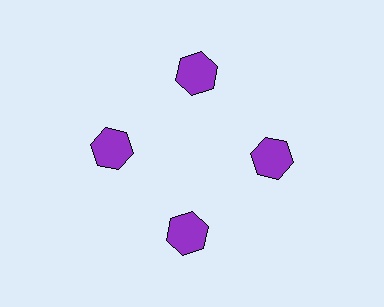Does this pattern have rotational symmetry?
Yes, this pattern has 4-fold rotational symmetry. It looks the same after rotating 90 degrees around the center.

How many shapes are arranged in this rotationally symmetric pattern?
There are 4 shapes, arranged in 4 groups of 1.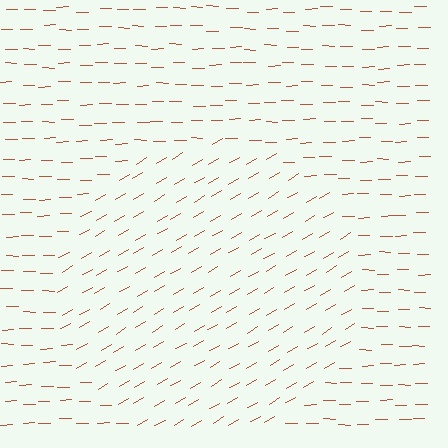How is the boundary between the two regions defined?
The boundary is defined purely by a change in line orientation (approximately 31 degrees difference). All lines are the same color and thickness.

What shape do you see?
I see a circle.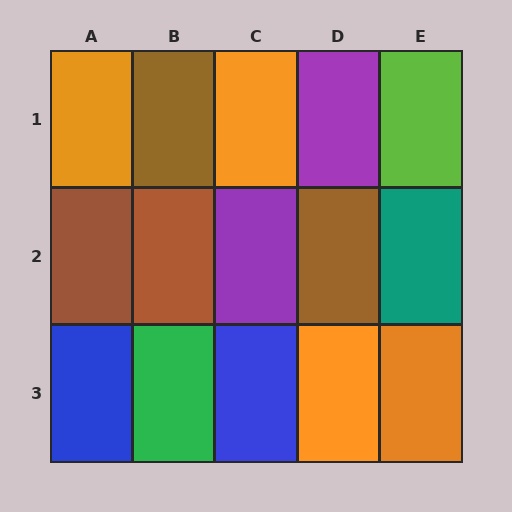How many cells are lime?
1 cell is lime.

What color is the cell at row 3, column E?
Orange.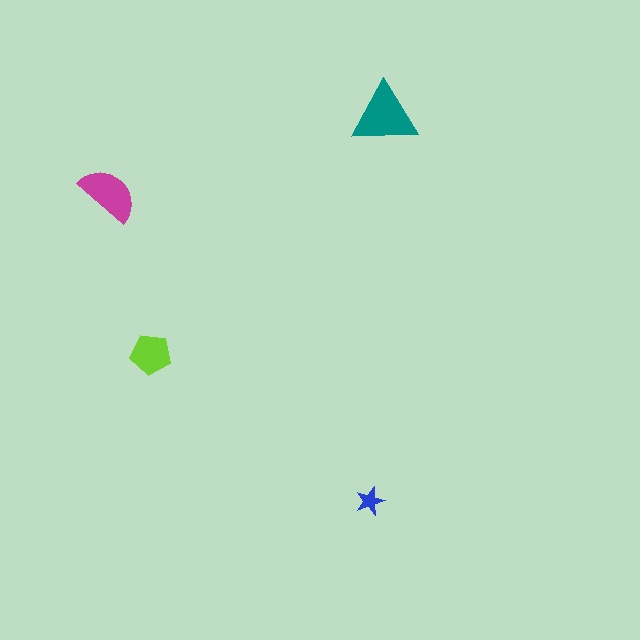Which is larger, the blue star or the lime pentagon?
The lime pentagon.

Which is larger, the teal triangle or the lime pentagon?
The teal triangle.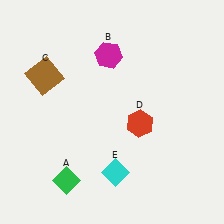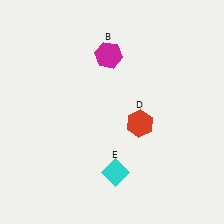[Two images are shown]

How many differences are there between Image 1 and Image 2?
There are 2 differences between the two images.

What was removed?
The green diamond (A), the brown square (C) were removed in Image 2.